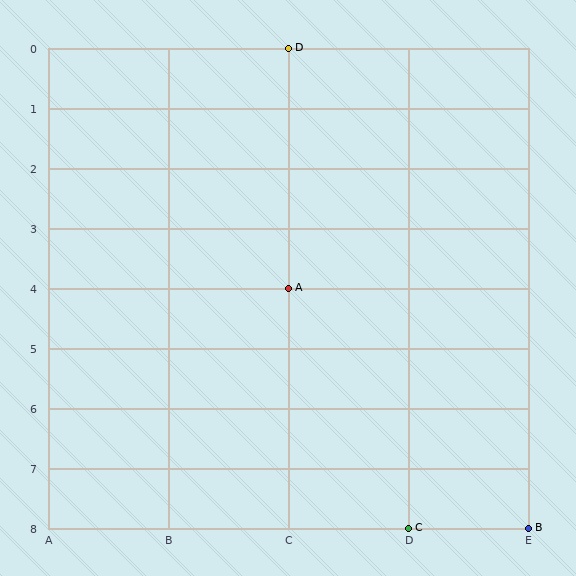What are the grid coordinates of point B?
Point B is at grid coordinates (E, 8).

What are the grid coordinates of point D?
Point D is at grid coordinates (C, 0).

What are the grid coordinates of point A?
Point A is at grid coordinates (C, 4).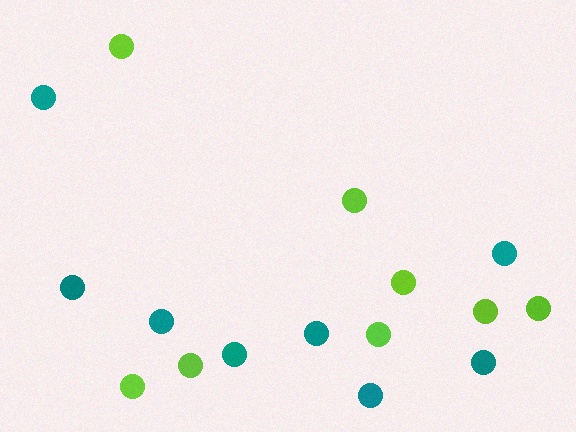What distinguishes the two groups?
There are 2 groups: one group of lime circles (8) and one group of teal circles (8).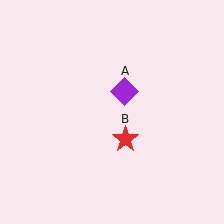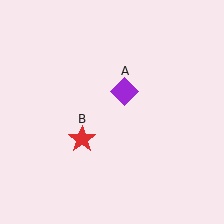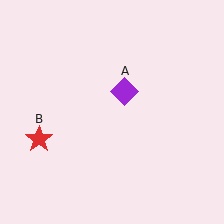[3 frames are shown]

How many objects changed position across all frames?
1 object changed position: red star (object B).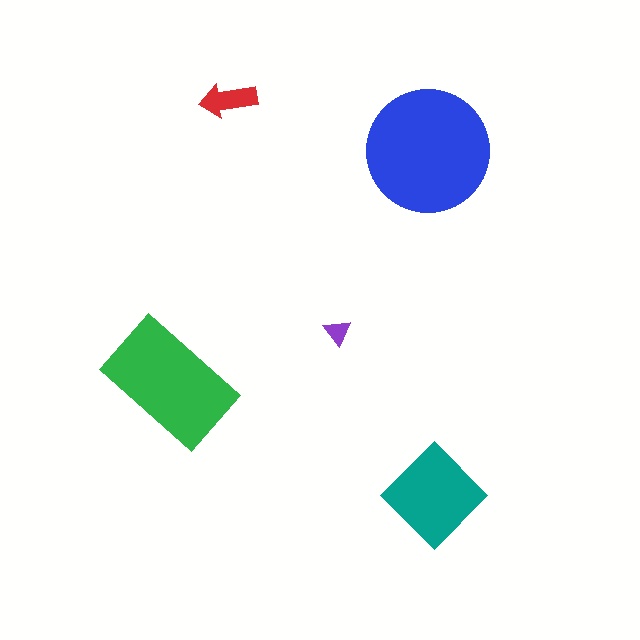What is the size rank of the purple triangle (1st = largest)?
5th.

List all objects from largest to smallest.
The blue circle, the green rectangle, the teal diamond, the red arrow, the purple triangle.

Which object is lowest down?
The teal diamond is bottommost.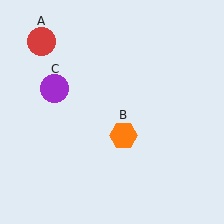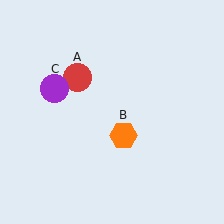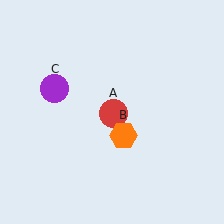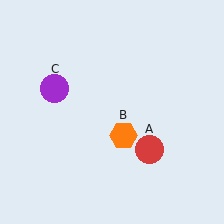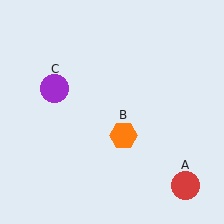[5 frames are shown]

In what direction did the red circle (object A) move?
The red circle (object A) moved down and to the right.